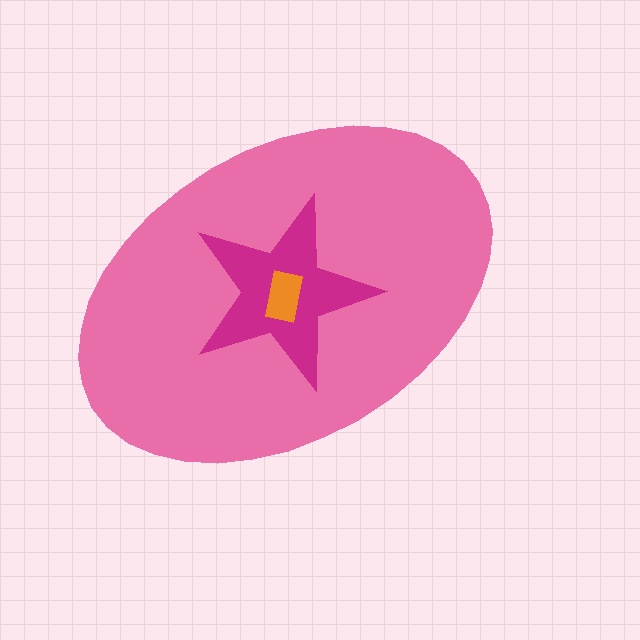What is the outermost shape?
The pink ellipse.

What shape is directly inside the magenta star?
The orange rectangle.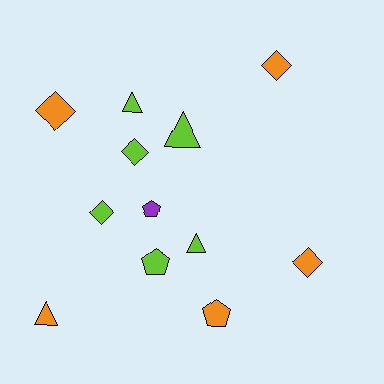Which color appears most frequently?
Lime, with 6 objects.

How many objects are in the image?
There are 12 objects.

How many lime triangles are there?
There are 3 lime triangles.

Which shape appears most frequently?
Diamond, with 5 objects.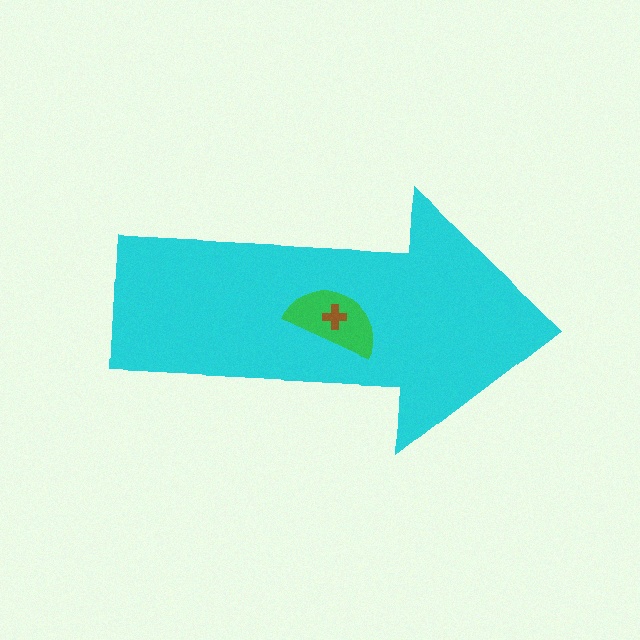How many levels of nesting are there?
3.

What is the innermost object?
The brown cross.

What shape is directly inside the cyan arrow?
The green semicircle.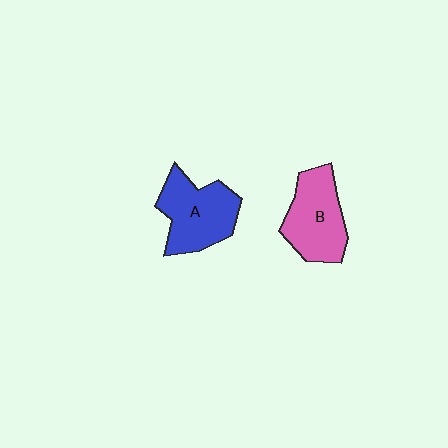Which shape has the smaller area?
Shape B (pink).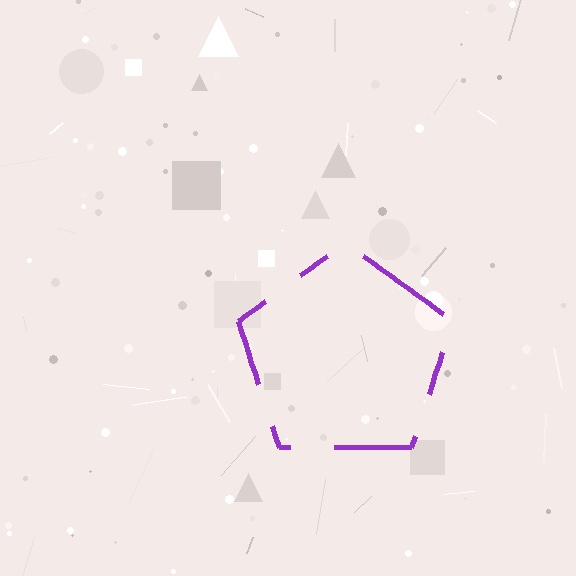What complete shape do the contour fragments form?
The contour fragments form a pentagon.